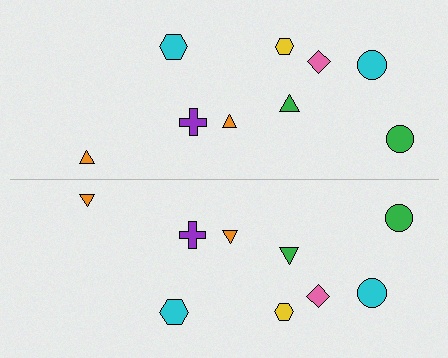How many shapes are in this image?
There are 18 shapes in this image.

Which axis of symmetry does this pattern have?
The pattern has a horizontal axis of symmetry running through the center of the image.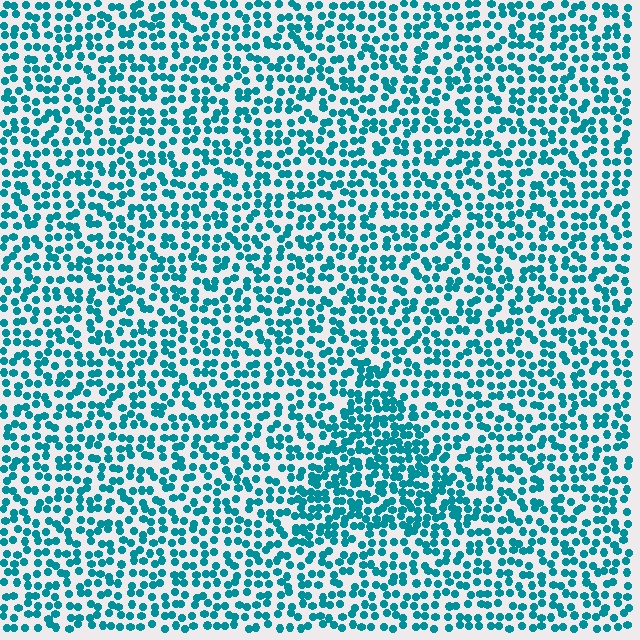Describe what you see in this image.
The image contains small teal elements arranged at two different densities. A triangle-shaped region is visible where the elements are more densely packed than the surrounding area.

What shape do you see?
I see a triangle.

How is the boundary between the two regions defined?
The boundary is defined by a change in element density (approximately 1.6x ratio). All elements are the same color, size, and shape.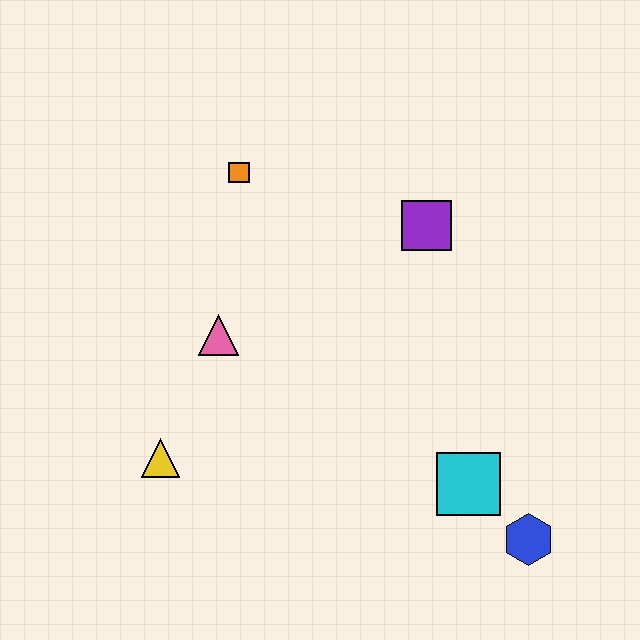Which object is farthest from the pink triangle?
The blue hexagon is farthest from the pink triangle.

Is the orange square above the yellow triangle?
Yes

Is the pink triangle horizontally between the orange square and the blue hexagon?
No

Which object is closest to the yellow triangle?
The pink triangle is closest to the yellow triangle.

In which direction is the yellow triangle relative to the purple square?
The yellow triangle is to the left of the purple square.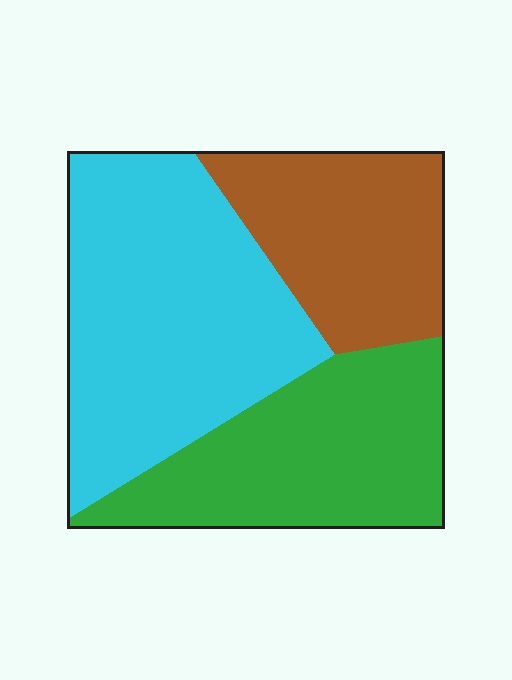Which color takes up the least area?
Brown, at roughly 25%.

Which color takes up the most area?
Cyan, at roughly 45%.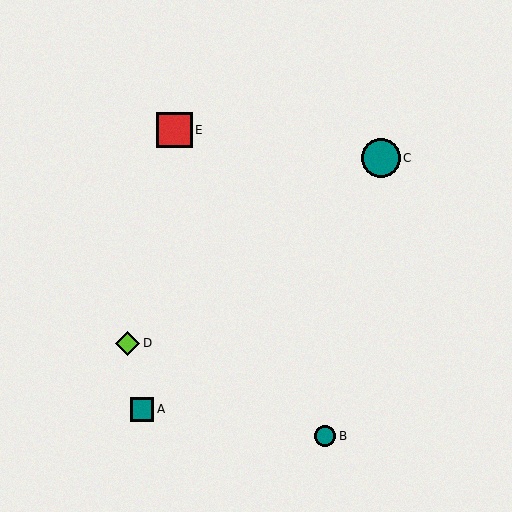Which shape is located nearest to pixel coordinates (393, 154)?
The teal circle (labeled C) at (381, 158) is nearest to that location.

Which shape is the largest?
The teal circle (labeled C) is the largest.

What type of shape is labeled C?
Shape C is a teal circle.